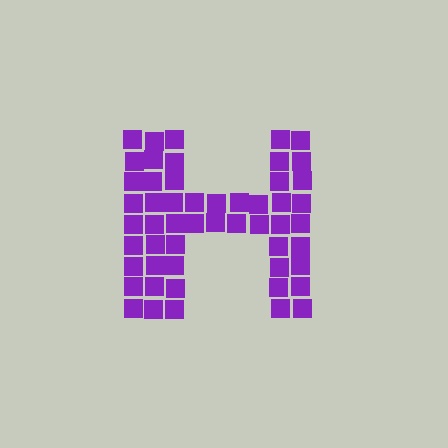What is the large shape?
The large shape is the letter H.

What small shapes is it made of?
It is made of small squares.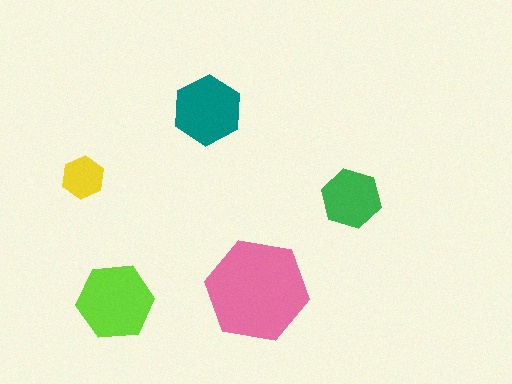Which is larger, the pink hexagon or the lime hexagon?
The pink one.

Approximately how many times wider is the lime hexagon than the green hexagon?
About 1.5 times wider.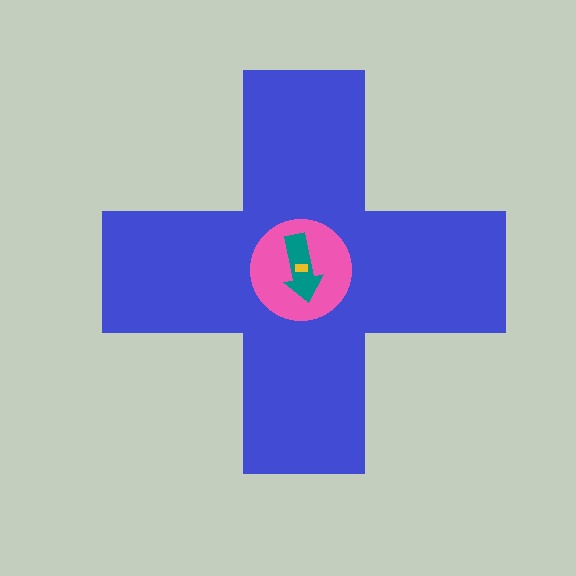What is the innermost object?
The yellow rectangle.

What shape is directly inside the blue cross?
The pink circle.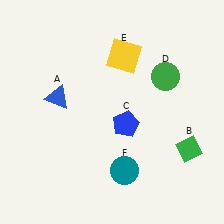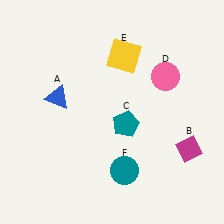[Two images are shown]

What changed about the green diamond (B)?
In Image 1, B is green. In Image 2, it changed to magenta.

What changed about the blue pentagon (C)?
In Image 1, C is blue. In Image 2, it changed to teal.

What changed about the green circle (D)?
In Image 1, D is green. In Image 2, it changed to pink.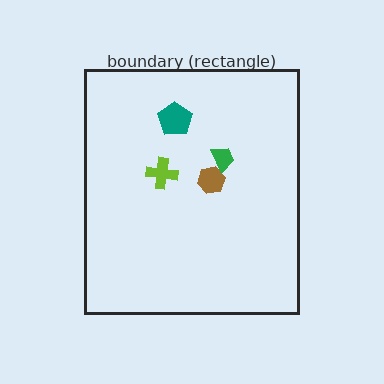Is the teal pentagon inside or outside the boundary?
Inside.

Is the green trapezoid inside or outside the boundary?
Inside.